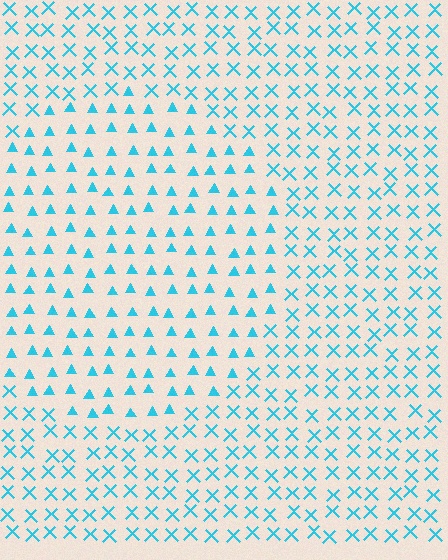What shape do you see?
I see a circle.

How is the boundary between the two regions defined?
The boundary is defined by a change in element shape: triangles inside vs. X marks outside. All elements share the same color and spacing.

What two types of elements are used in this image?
The image uses triangles inside the circle region and X marks outside it.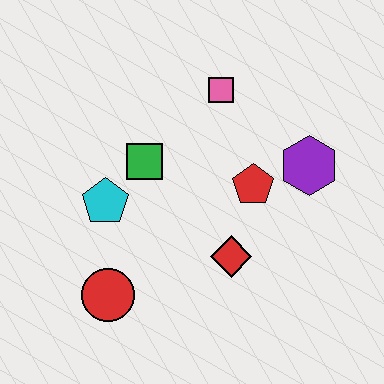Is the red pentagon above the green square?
No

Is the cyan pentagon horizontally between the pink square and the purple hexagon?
No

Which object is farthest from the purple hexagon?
The red circle is farthest from the purple hexagon.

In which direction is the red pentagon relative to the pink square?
The red pentagon is below the pink square.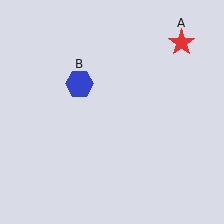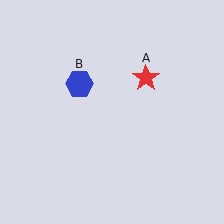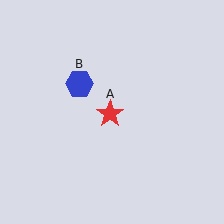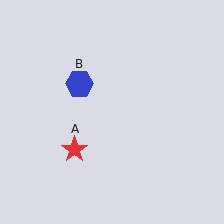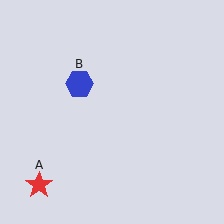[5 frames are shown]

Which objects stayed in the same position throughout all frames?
Blue hexagon (object B) remained stationary.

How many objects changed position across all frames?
1 object changed position: red star (object A).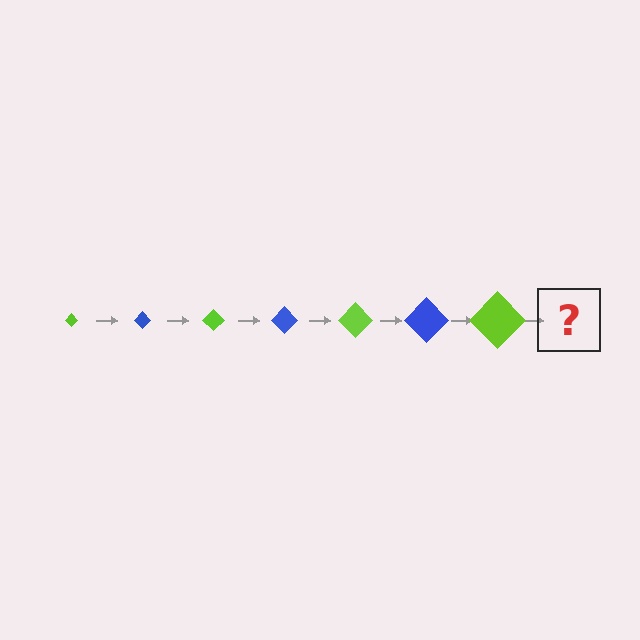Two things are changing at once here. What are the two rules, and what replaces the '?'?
The two rules are that the diamond grows larger each step and the color cycles through lime and blue. The '?' should be a blue diamond, larger than the previous one.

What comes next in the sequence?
The next element should be a blue diamond, larger than the previous one.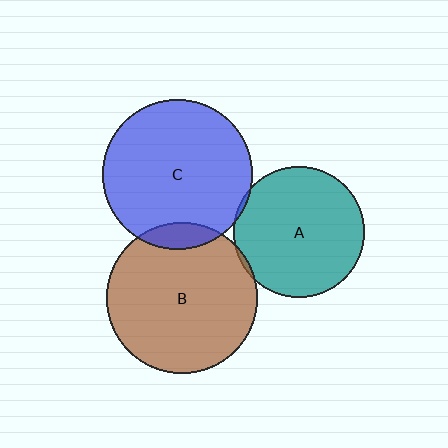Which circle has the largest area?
Circle B (brown).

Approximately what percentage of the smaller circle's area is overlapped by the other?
Approximately 5%.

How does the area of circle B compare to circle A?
Approximately 1.4 times.